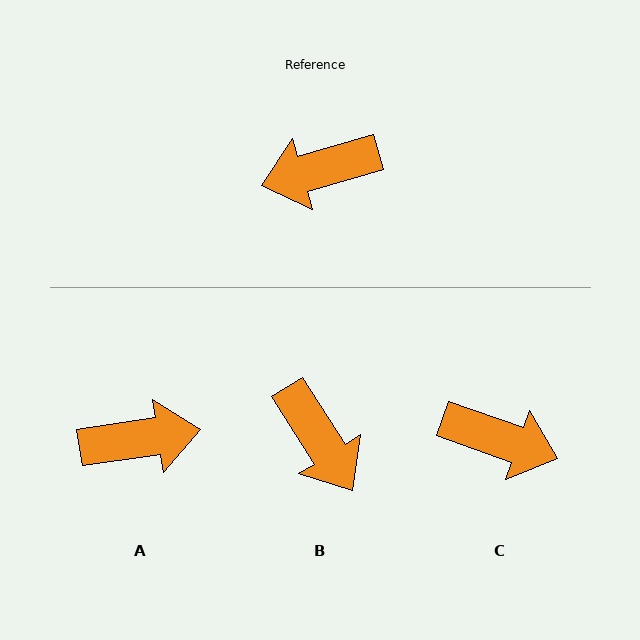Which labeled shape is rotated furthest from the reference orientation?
A, about 173 degrees away.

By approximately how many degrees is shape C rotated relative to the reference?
Approximately 145 degrees counter-clockwise.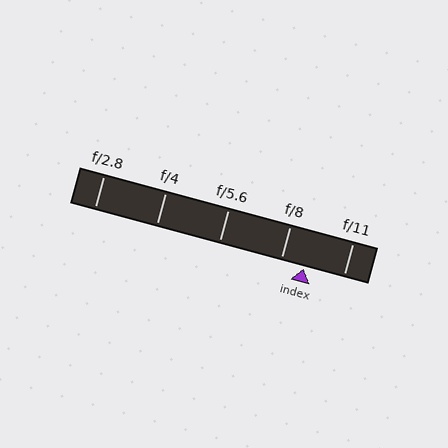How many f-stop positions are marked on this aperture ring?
There are 5 f-stop positions marked.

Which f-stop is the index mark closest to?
The index mark is closest to f/8.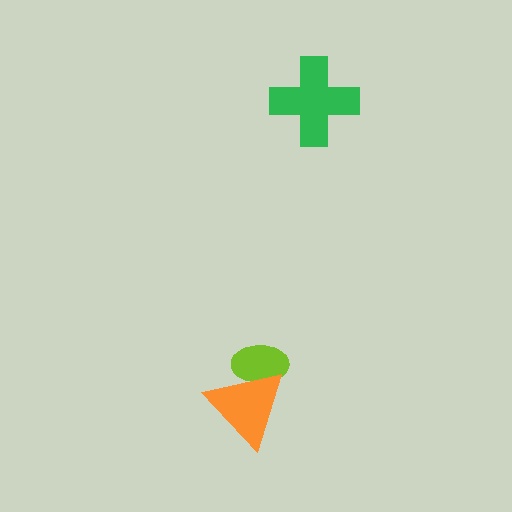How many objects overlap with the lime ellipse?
1 object overlaps with the lime ellipse.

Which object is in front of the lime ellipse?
The orange triangle is in front of the lime ellipse.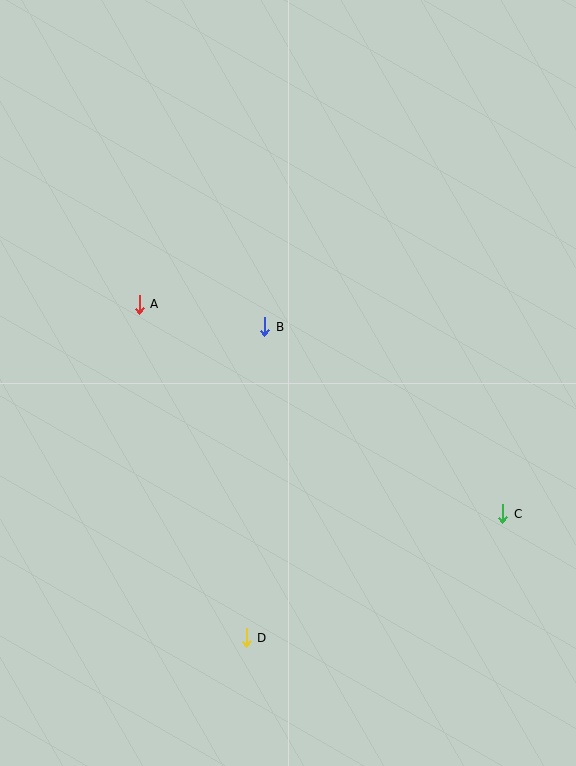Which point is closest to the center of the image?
Point B at (265, 327) is closest to the center.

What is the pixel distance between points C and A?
The distance between C and A is 420 pixels.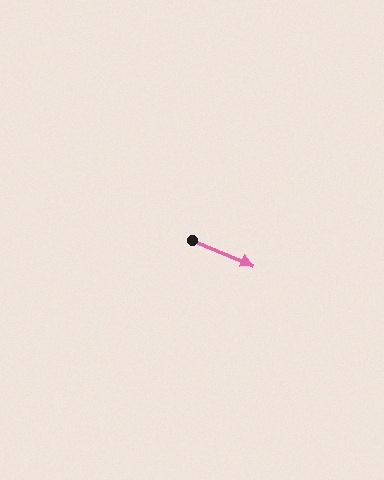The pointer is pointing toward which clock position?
Roughly 4 o'clock.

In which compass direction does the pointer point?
Southeast.